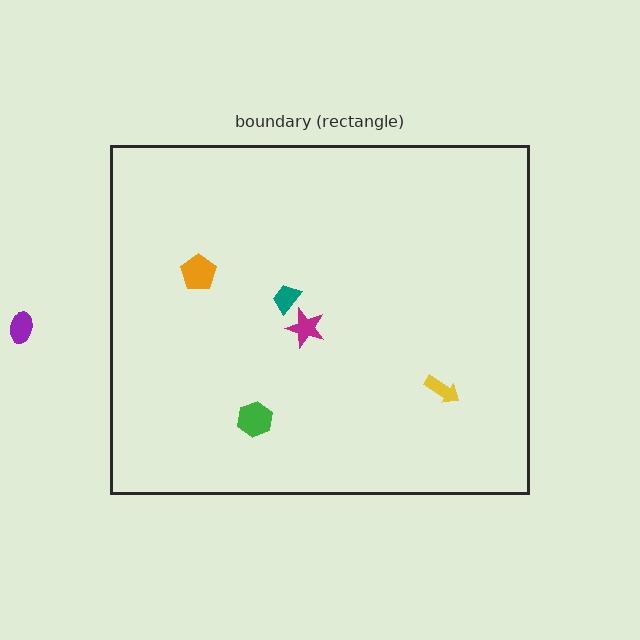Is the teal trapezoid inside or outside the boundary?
Inside.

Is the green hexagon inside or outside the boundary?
Inside.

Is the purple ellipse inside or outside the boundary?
Outside.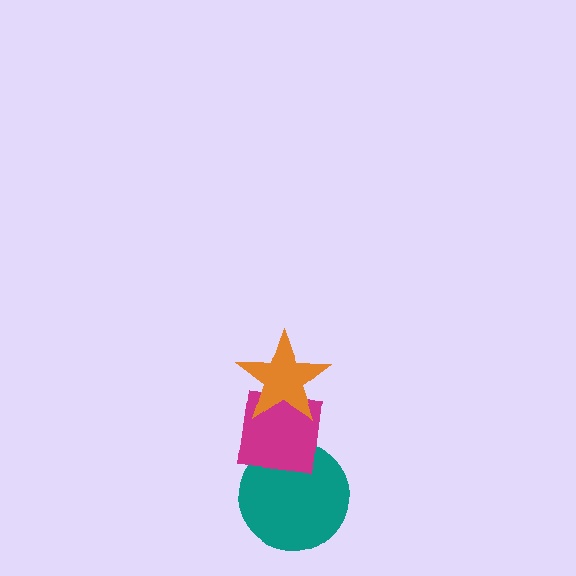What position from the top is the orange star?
The orange star is 1st from the top.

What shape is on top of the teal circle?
The magenta square is on top of the teal circle.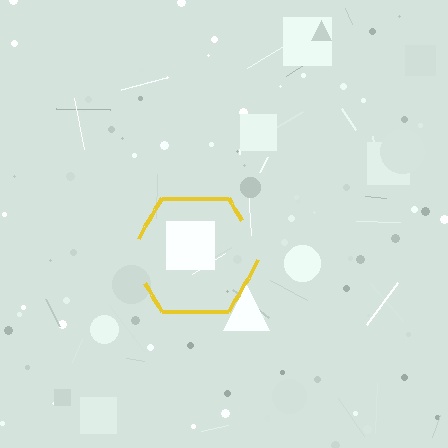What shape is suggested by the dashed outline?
The dashed outline suggests a hexagon.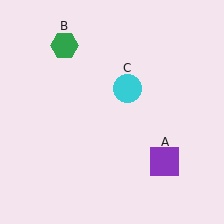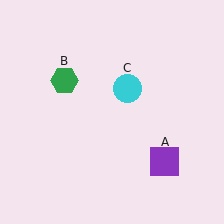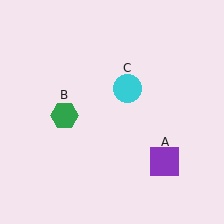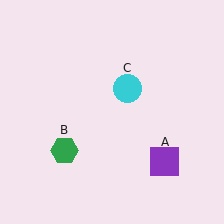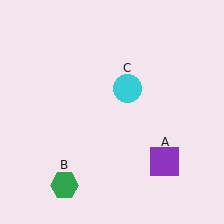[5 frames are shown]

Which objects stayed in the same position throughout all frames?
Purple square (object A) and cyan circle (object C) remained stationary.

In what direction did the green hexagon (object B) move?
The green hexagon (object B) moved down.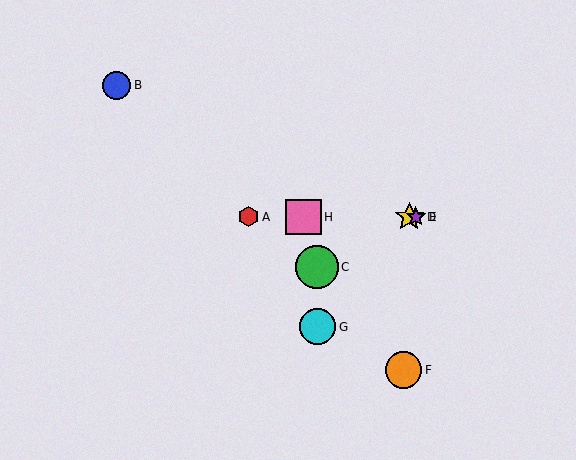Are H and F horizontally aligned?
No, H is at y≈217 and F is at y≈370.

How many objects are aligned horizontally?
4 objects (A, D, E, H) are aligned horizontally.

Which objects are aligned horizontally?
Objects A, D, E, H are aligned horizontally.